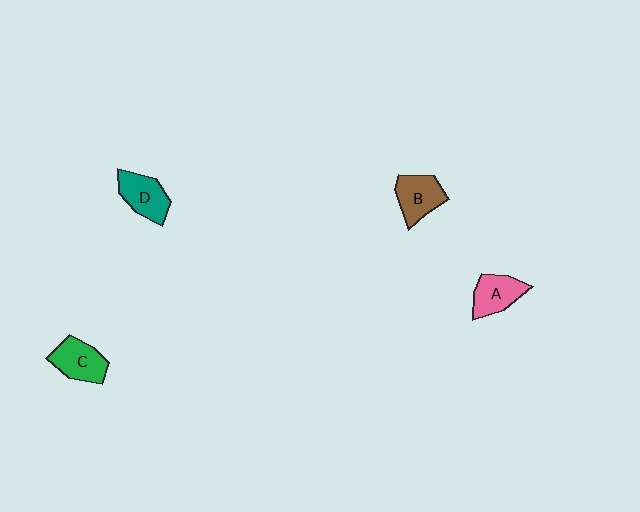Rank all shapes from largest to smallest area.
From largest to smallest: C (green), B (brown), D (teal), A (pink).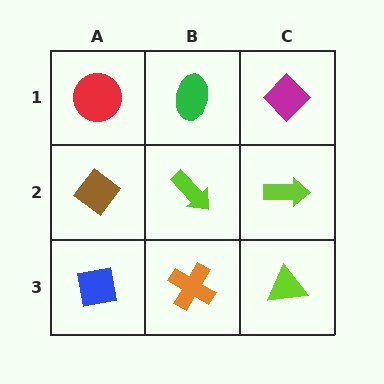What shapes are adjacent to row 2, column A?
A red circle (row 1, column A), a blue square (row 3, column A), a lime arrow (row 2, column B).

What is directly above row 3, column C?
A lime arrow.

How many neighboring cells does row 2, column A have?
3.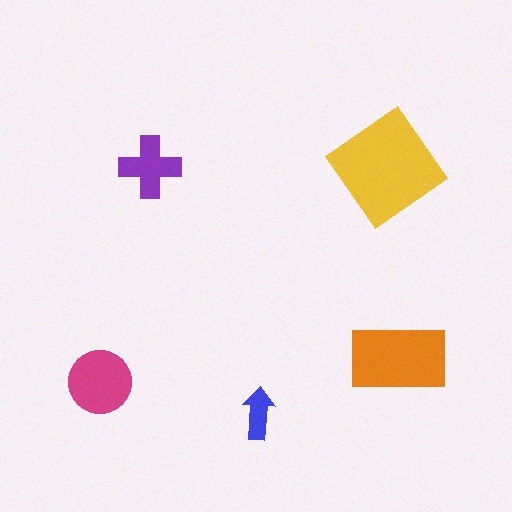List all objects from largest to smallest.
The yellow diamond, the orange rectangle, the magenta circle, the purple cross, the blue arrow.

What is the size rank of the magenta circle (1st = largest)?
3rd.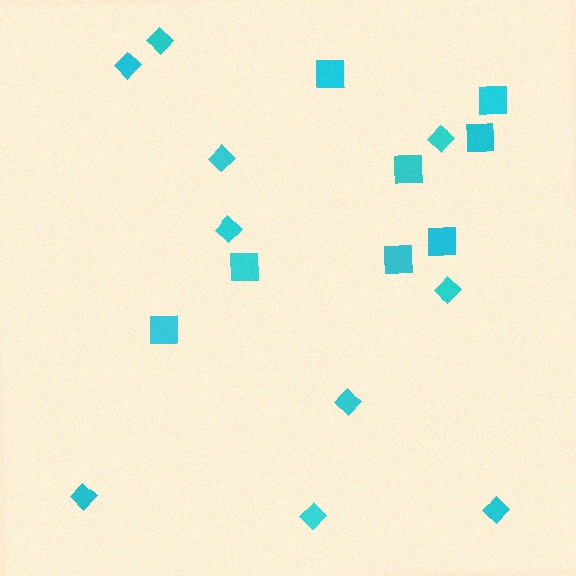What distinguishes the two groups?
There are 2 groups: one group of squares (8) and one group of diamonds (10).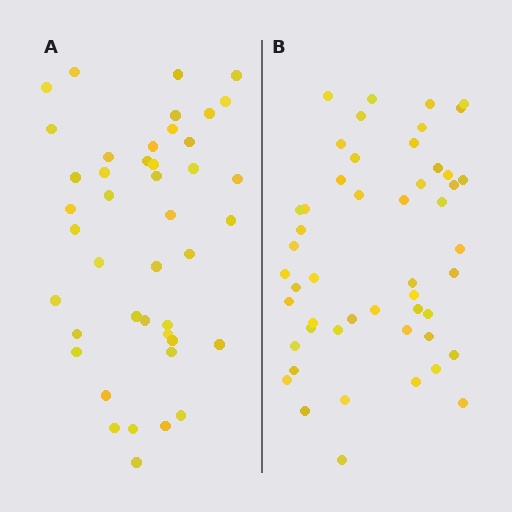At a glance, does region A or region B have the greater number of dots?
Region B (the right region) has more dots.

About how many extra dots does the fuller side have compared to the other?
Region B has roughly 8 or so more dots than region A.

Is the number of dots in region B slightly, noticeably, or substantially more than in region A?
Region B has only slightly more — the two regions are fairly close. The ratio is roughly 1.2 to 1.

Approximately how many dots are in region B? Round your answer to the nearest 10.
About 50 dots.